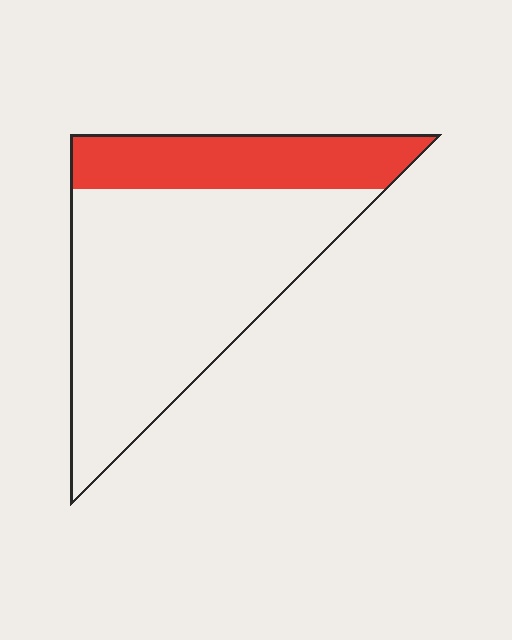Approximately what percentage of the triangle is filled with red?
Approximately 25%.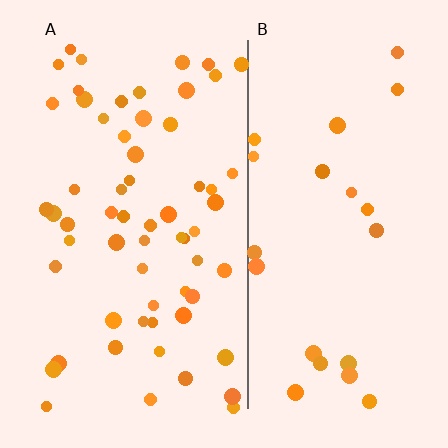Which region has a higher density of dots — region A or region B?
A (the left).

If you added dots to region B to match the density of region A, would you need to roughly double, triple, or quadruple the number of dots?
Approximately triple.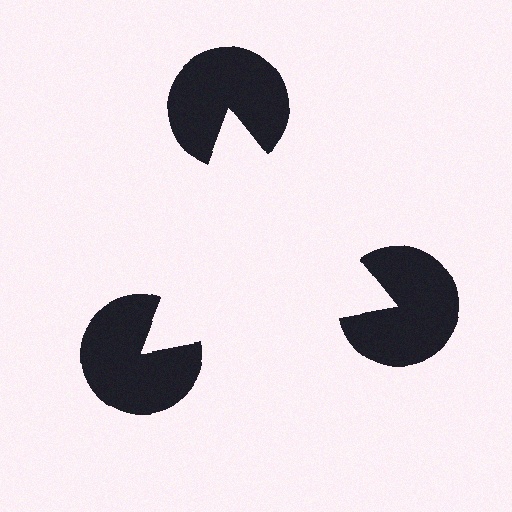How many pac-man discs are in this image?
There are 3 — one at each vertex of the illusory triangle.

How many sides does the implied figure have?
3 sides.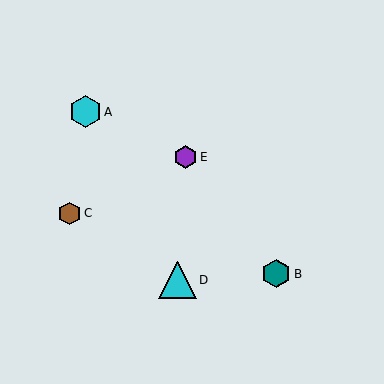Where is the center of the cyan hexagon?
The center of the cyan hexagon is at (85, 112).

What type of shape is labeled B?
Shape B is a teal hexagon.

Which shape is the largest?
The cyan triangle (labeled D) is the largest.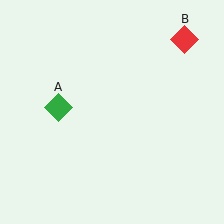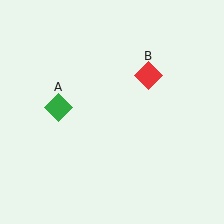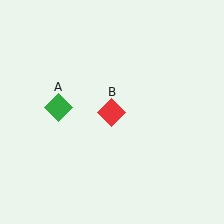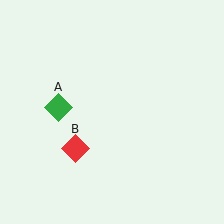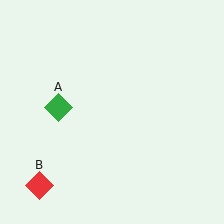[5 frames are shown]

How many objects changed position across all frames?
1 object changed position: red diamond (object B).